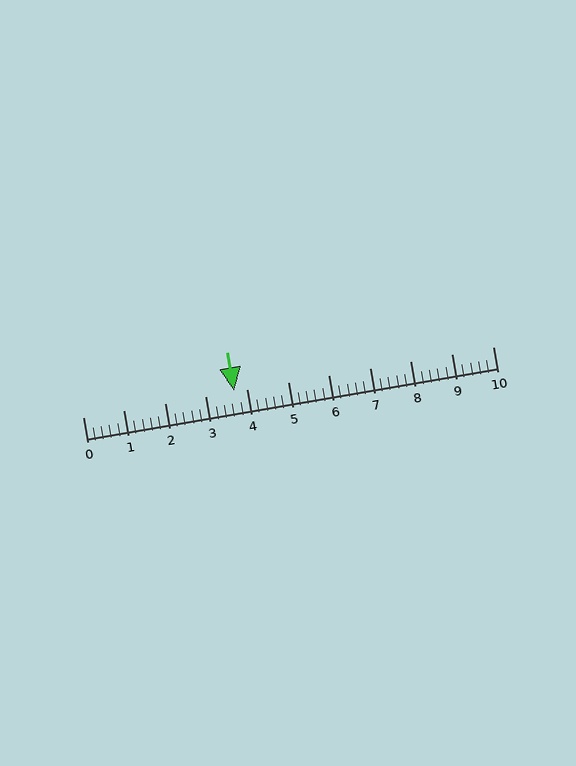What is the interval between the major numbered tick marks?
The major tick marks are spaced 1 units apart.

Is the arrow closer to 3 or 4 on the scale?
The arrow is closer to 4.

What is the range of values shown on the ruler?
The ruler shows values from 0 to 10.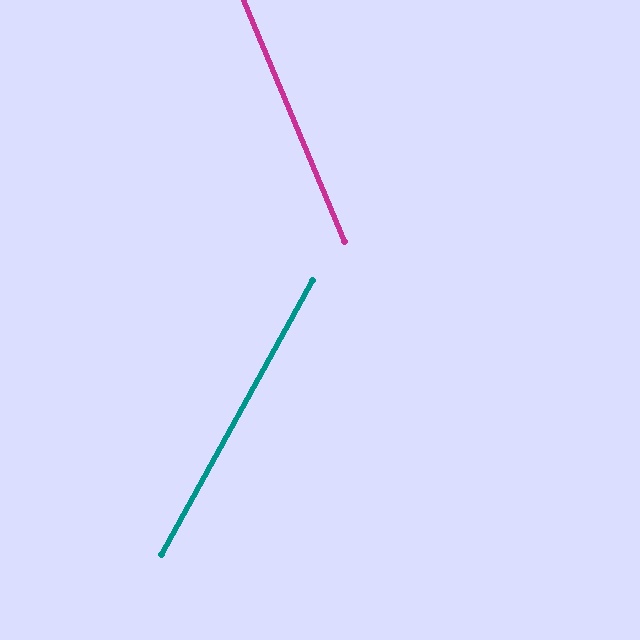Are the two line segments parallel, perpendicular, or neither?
Neither parallel nor perpendicular — they differ by about 52°.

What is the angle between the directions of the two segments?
Approximately 52 degrees.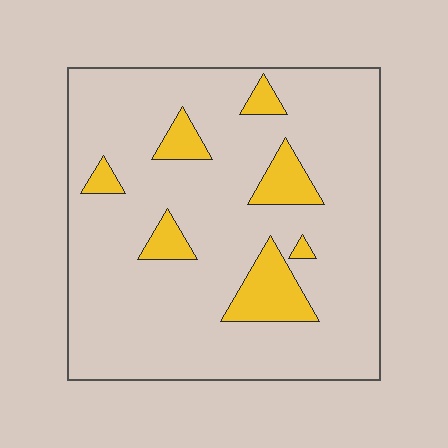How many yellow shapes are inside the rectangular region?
7.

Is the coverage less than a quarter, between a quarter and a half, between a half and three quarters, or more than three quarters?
Less than a quarter.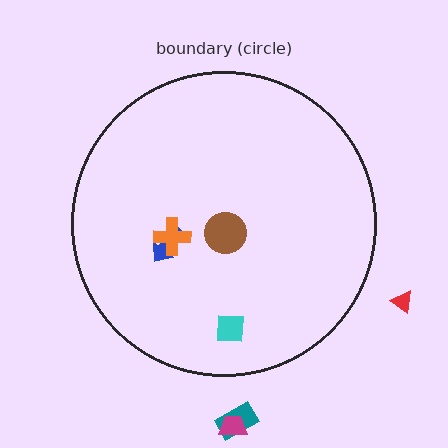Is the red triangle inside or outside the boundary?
Outside.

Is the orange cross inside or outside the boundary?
Inside.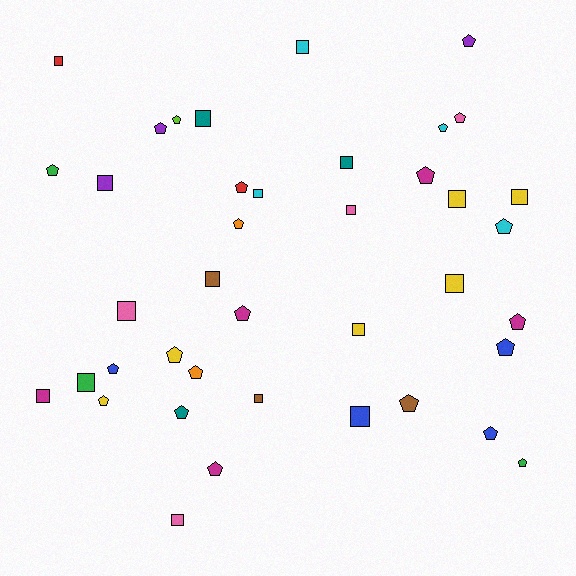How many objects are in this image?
There are 40 objects.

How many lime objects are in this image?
There is 1 lime object.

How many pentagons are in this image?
There are 22 pentagons.